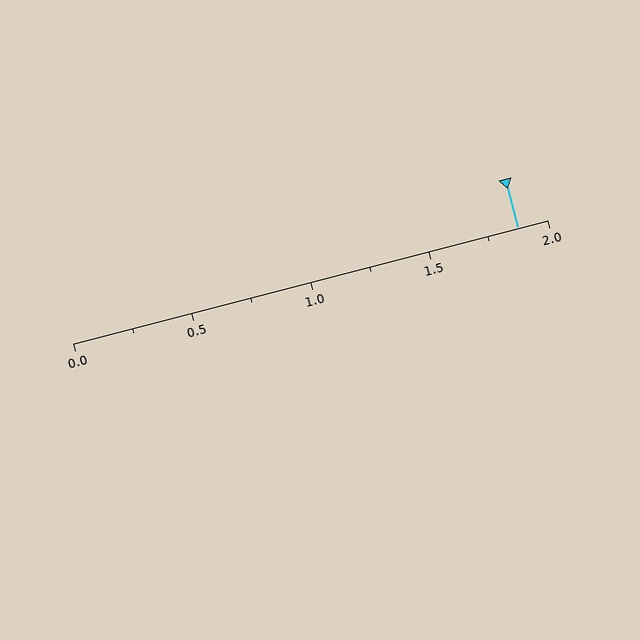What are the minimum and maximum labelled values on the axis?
The axis runs from 0.0 to 2.0.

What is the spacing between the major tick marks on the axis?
The major ticks are spaced 0.5 apart.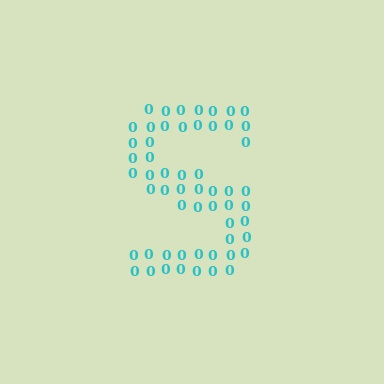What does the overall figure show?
The overall figure shows the letter S.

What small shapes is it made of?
It is made of small digit 0's.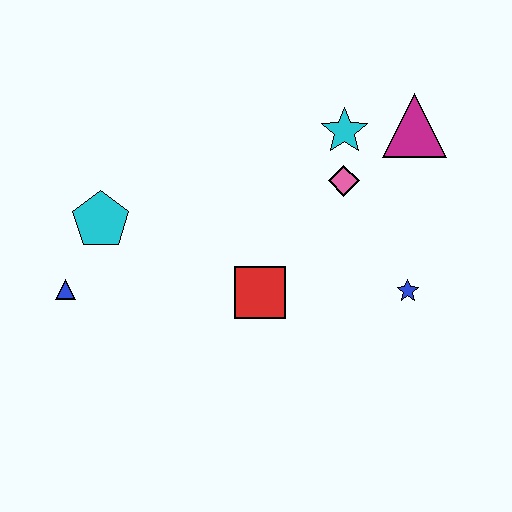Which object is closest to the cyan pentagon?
The blue triangle is closest to the cyan pentagon.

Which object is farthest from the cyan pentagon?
The magenta triangle is farthest from the cyan pentagon.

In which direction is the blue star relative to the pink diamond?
The blue star is below the pink diamond.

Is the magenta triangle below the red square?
No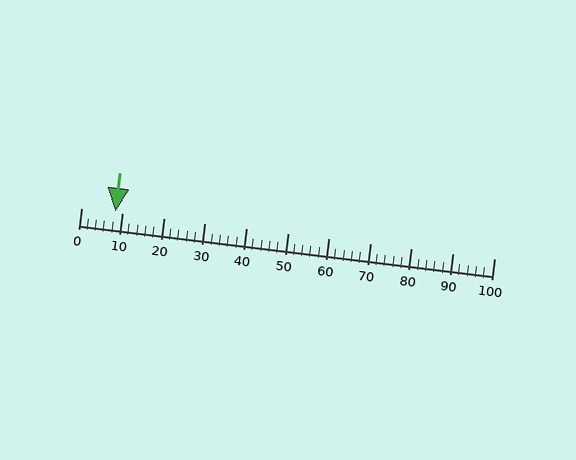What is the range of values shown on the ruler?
The ruler shows values from 0 to 100.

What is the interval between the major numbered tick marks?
The major tick marks are spaced 10 units apart.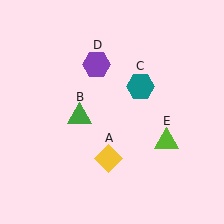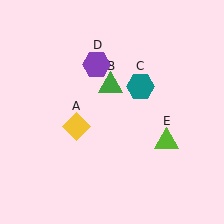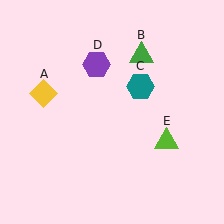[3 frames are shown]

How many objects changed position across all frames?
2 objects changed position: yellow diamond (object A), green triangle (object B).